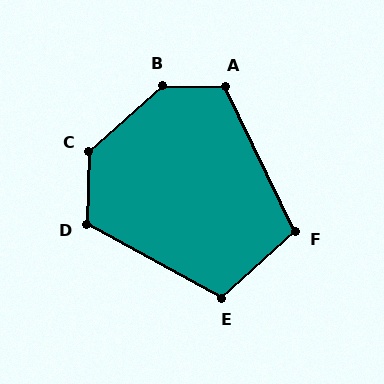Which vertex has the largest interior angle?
B, at approximately 137 degrees.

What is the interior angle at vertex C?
Approximately 134 degrees (obtuse).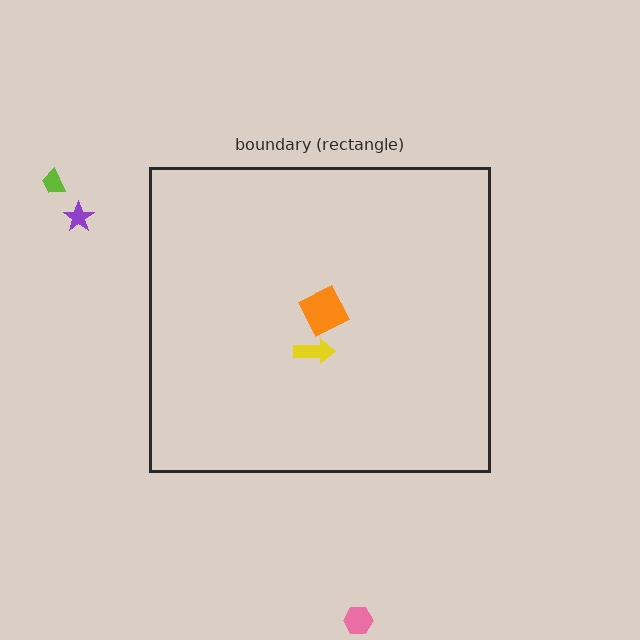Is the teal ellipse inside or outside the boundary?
Inside.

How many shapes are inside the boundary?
3 inside, 3 outside.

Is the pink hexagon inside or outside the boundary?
Outside.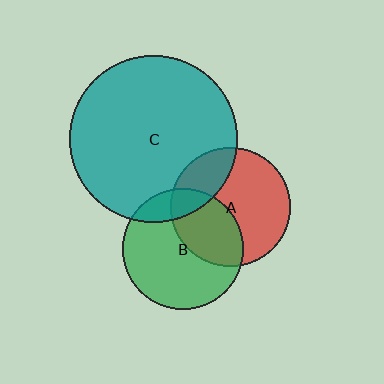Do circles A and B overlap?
Yes.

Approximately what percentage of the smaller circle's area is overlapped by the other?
Approximately 35%.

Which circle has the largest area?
Circle C (teal).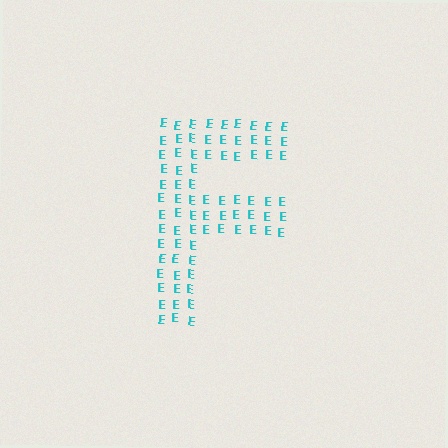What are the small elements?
The small elements are letter E's.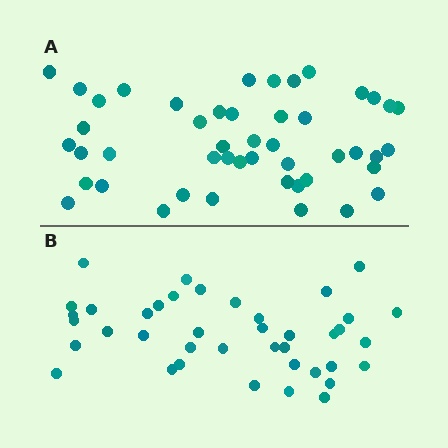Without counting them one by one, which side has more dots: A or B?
Region A (the top region) has more dots.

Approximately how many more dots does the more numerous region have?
Region A has roughly 8 or so more dots than region B.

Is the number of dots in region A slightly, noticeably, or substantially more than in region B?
Region A has only slightly more — the two regions are fairly close. The ratio is roughly 1.2 to 1.